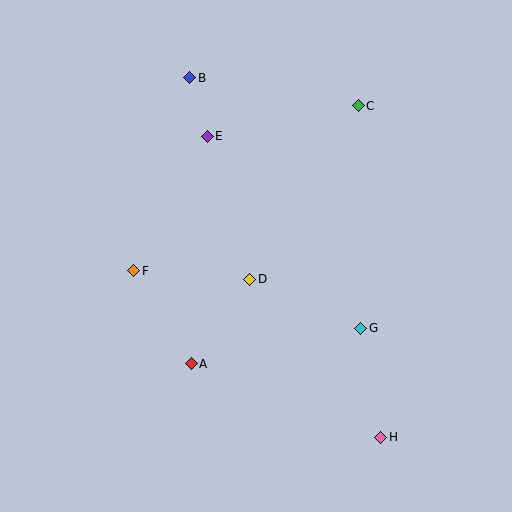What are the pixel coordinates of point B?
Point B is at (190, 78).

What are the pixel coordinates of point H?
Point H is at (381, 437).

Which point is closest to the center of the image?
Point D at (250, 279) is closest to the center.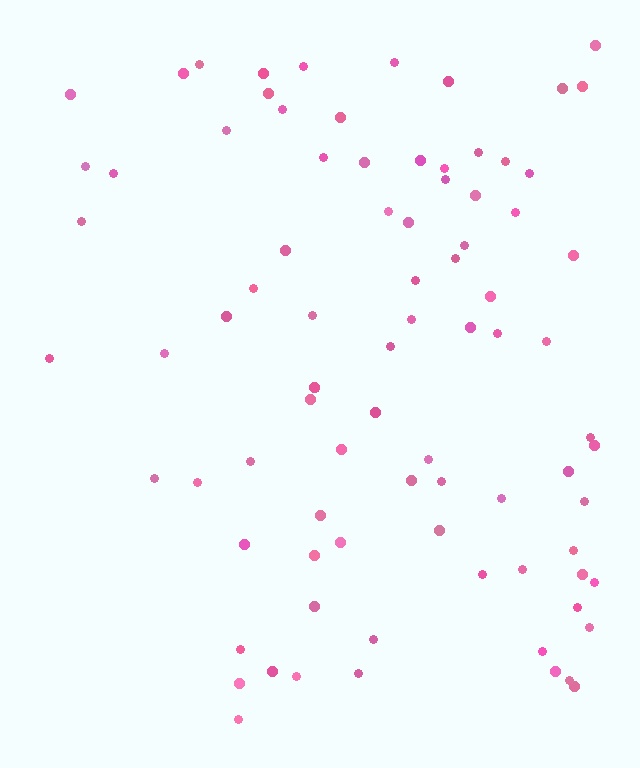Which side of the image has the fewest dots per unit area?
The left.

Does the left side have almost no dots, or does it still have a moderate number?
Still a moderate number, just noticeably fewer than the right.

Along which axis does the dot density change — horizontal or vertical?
Horizontal.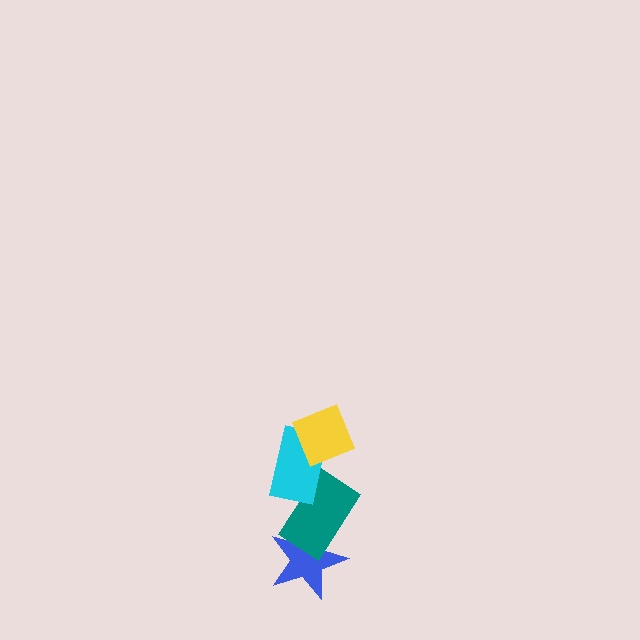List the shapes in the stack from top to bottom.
From top to bottom: the yellow diamond, the cyan rectangle, the teal rectangle, the blue star.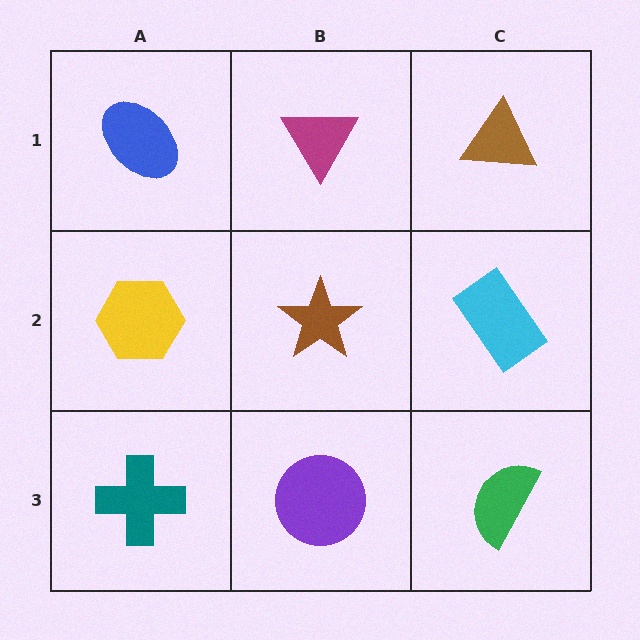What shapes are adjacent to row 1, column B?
A brown star (row 2, column B), a blue ellipse (row 1, column A), a brown triangle (row 1, column C).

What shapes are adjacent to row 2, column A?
A blue ellipse (row 1, column A), a teal cross (row 3, column A), a brown star (row 2, column B).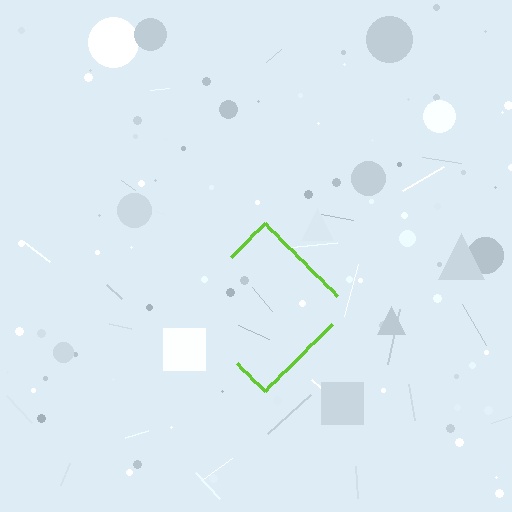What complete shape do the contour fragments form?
The contour fragments form a diamond.